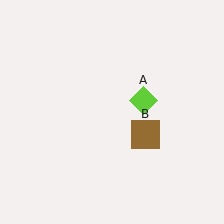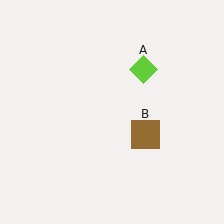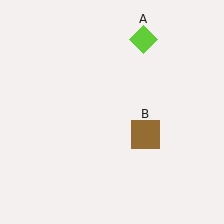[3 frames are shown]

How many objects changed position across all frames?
1 object changed position: lime diamond (object A).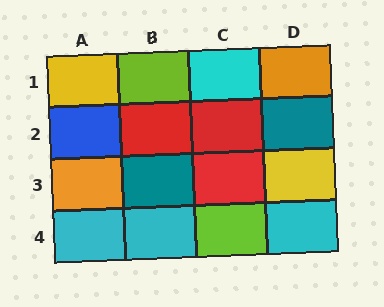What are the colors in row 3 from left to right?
Orange, teal, red, yellow.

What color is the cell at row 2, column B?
Red.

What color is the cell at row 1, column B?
Lime.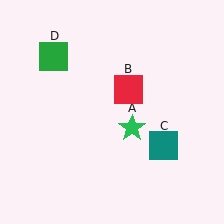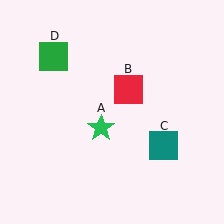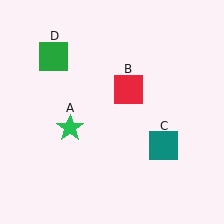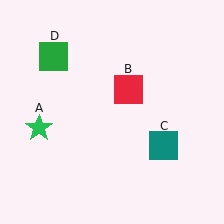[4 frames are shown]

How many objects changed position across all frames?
1 object changed position: green star (object A).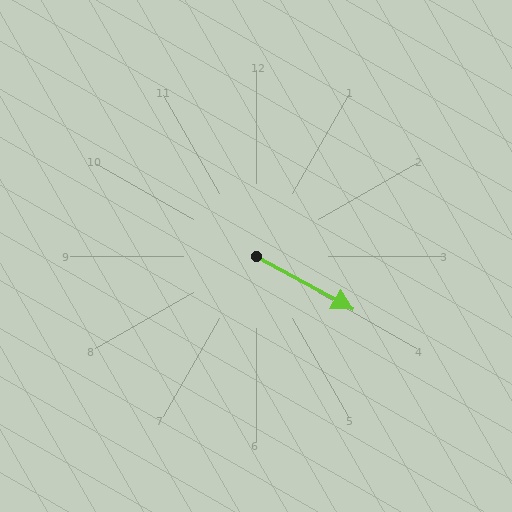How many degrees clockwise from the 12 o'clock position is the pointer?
Approximately 119 degrees.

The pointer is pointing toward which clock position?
Roughly 4 o'clock.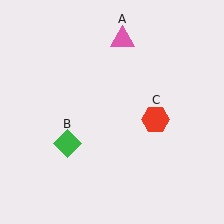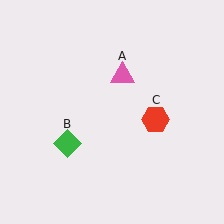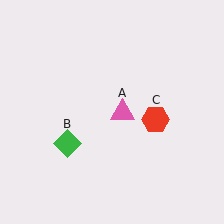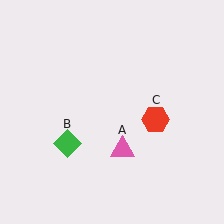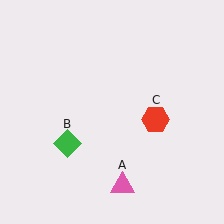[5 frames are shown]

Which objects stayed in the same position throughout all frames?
Green diamond (object B) and red hexagon (object C) remained stationary.